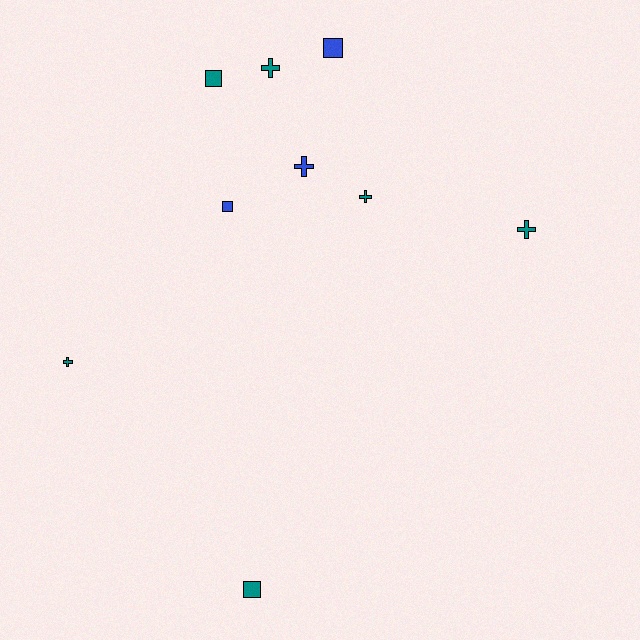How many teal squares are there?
There are 2 teal squares.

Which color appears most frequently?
Teal, with 6 objects.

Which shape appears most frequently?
Cross, with 5 objects.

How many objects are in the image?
There are 9 objects.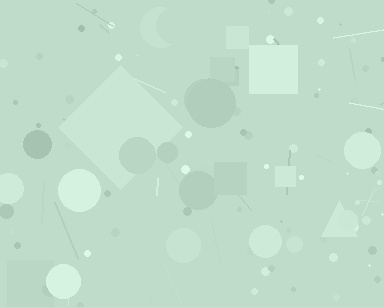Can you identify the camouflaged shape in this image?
The camouflaged shape is a diamond.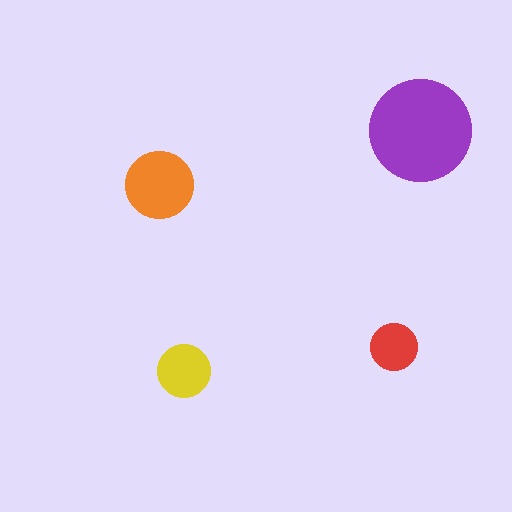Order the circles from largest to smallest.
the purple one, the orange one, the yellow one, the red one.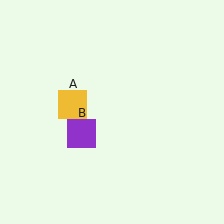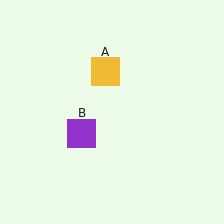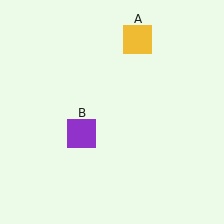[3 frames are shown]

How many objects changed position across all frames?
1 object changed position: yellow square (object A).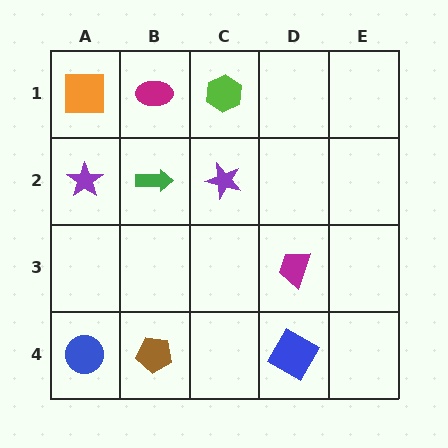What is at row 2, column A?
A purple star.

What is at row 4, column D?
A blue square.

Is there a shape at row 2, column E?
No, that cell is empty.